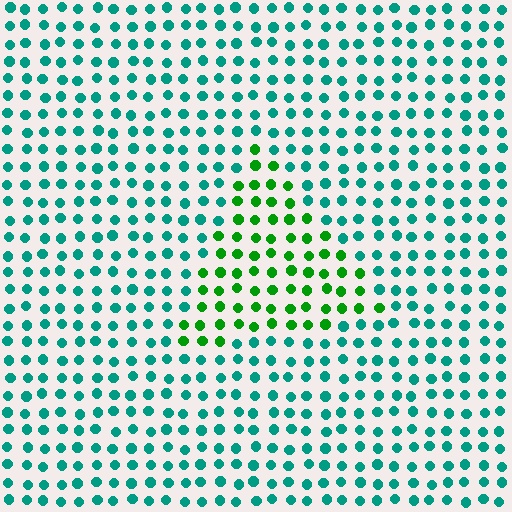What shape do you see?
I see a triangle.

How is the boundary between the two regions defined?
The boundary is defined purely by a slight shift in hue (about 47 degrees). Spacing, size, and orientation are identical on both sides.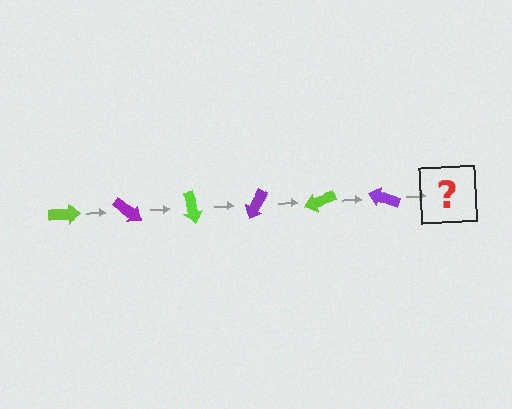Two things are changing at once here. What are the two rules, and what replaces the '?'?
The two rules are that it rotates 40 degrees each step and the color cycles through lime and purple. The '?' should be a lime arrow, rotated 240 degrees from the start.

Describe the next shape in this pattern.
It should be a lime arrow, rotated 240 degrees from the start.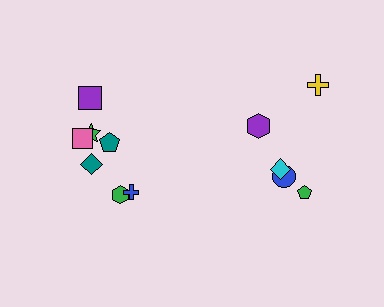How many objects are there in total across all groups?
There are 12 objects.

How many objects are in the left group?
There are 7 objects.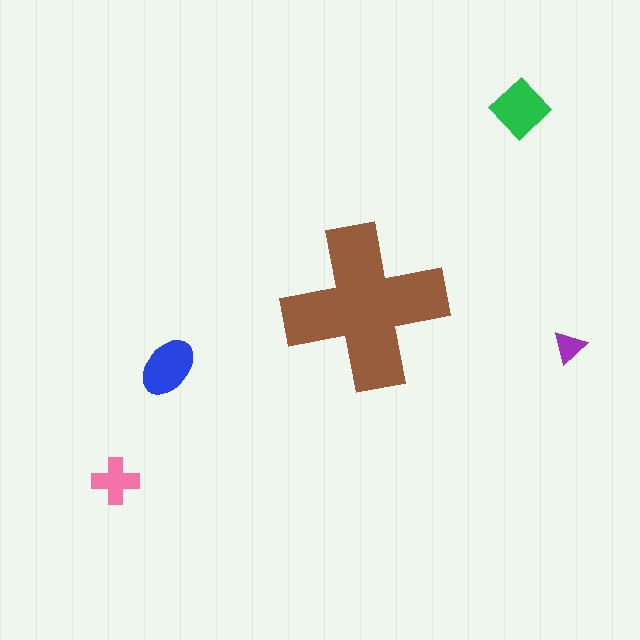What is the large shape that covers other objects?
A brown cross.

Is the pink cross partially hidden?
No, the pink cross is fully visible.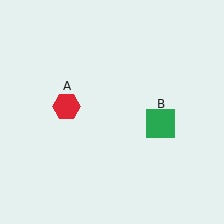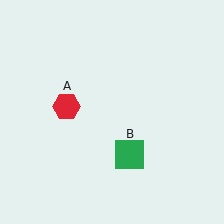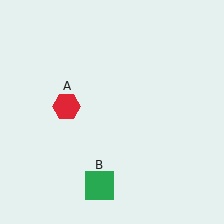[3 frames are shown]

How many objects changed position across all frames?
1 object changed position: green square (object B).